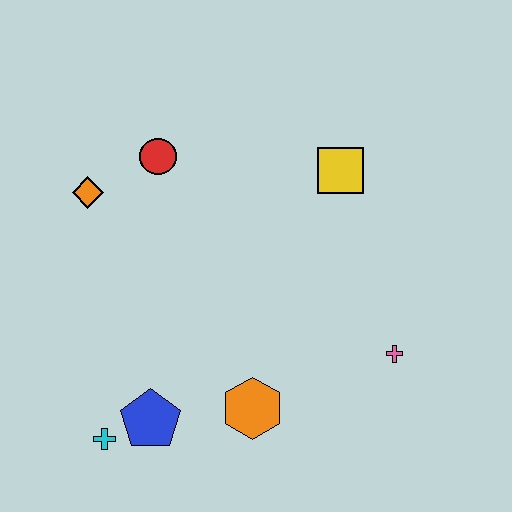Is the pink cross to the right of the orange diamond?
Yes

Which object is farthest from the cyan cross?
The yellow square is farthest from the cyan cross.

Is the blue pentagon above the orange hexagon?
No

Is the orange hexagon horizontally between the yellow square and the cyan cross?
Yes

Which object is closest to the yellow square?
The red circle is closest to the yellow square.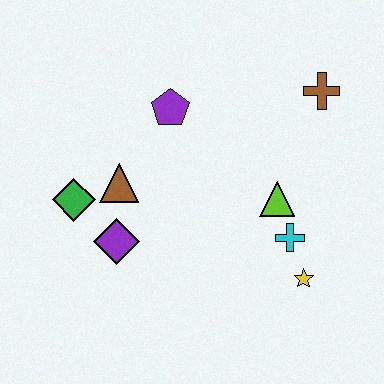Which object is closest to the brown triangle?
The green diamond is closest to the brown triangle.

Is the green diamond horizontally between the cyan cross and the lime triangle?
No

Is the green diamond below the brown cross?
Yes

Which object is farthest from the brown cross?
The green diamond is farthest from the brown cross.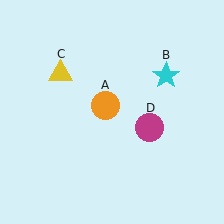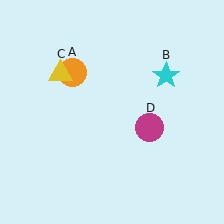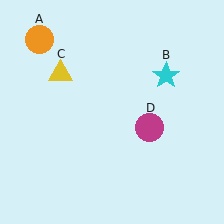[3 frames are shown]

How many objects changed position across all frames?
1 object changed position: orange circle (object A).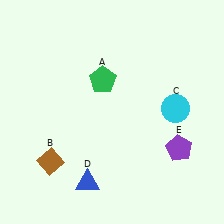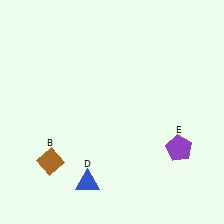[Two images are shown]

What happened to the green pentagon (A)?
The green pentagon (A) was removed in Image 2. It was in the top-left area of Image 1.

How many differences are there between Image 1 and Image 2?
There are 2 differences between the two images.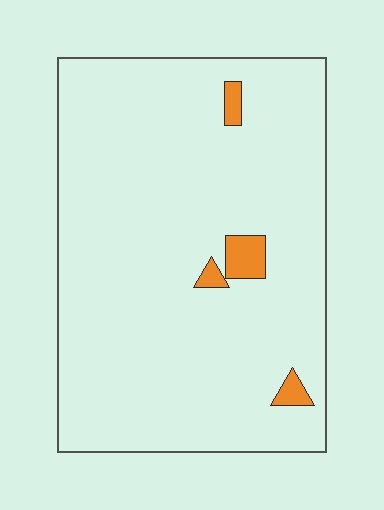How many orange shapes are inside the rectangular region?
4.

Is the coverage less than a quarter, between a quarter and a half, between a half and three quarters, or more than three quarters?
Less than a quarter.